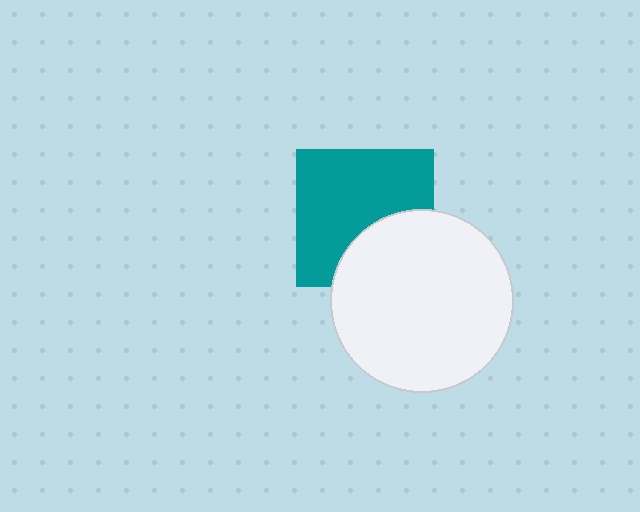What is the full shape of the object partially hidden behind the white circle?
The partially hidden object is a teal square.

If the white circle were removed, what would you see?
You would see the complete teal square.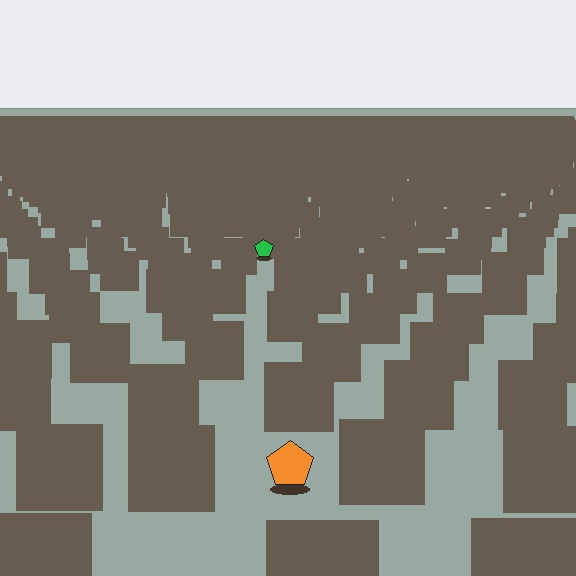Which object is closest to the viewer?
The orange pentagon is closest. The texture marks near it are larger and more spread out.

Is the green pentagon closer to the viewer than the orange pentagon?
No. The orange pentagon is closer — you can tell from the texture gradient: the ground texture is coarser near it.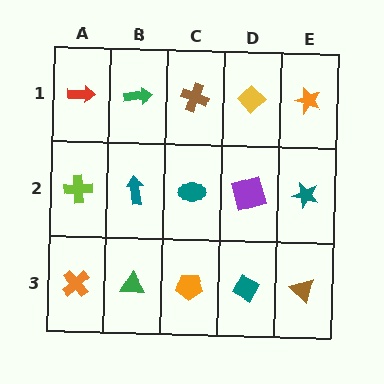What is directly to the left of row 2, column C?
A teal arrow.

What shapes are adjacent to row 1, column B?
A teal arrow (row 2, column B), a red arrow (row 1, column A), a brown cross (row 1, column C).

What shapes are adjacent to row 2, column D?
A yellow diamond (row 1, column D), a teal diamond (row 3, column D), a teal ellipse (row 2, column C), a teal star (row 2, column E).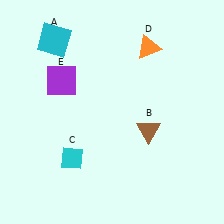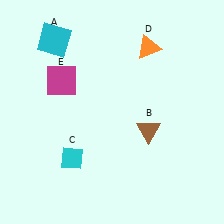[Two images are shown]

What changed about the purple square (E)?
In Image 1, E is purple. In Image 2, it changed to magenta.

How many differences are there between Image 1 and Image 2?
There is 1 difference between the two images.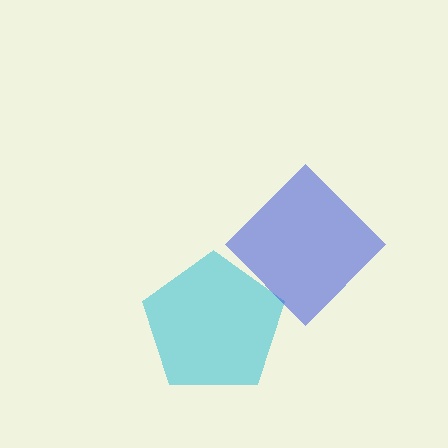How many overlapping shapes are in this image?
There are 2 overlapping shapes in the image.